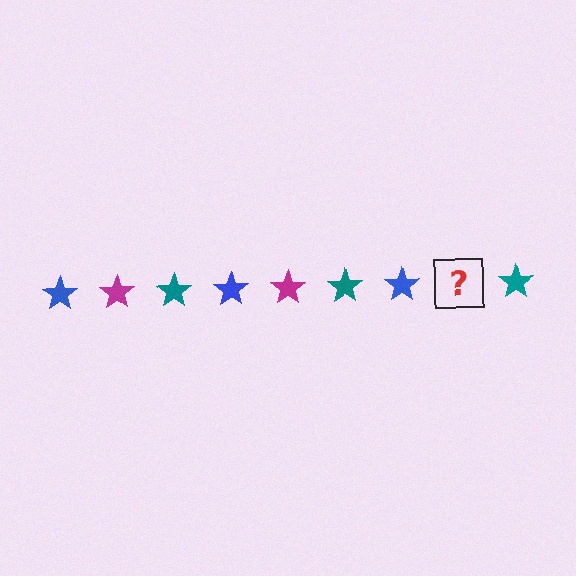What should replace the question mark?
The question mark should be replaced with a magenta star.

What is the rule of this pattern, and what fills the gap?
The rule is that the pattern cycles through blue, magenta, teal stars. The gap should be filled with a magenta star.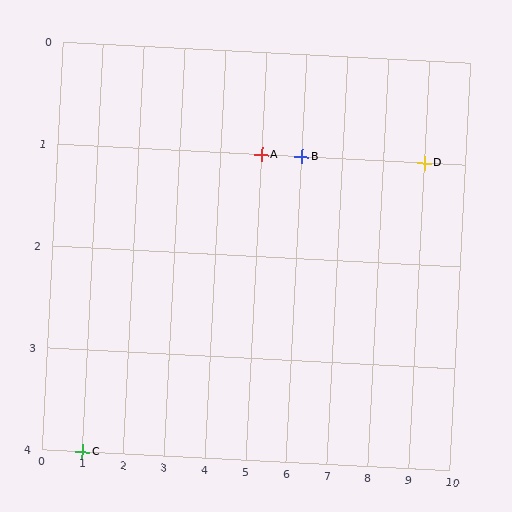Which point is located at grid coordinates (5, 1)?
Point A is at (5, 1).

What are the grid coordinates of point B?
Point B is at grid coordinates (6, 1).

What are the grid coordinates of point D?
Point D is at grid coordinates (9, 1).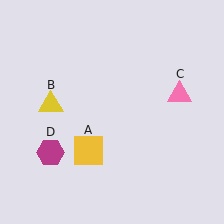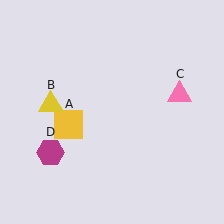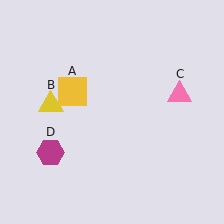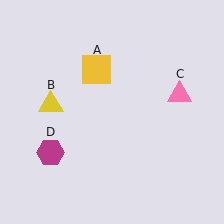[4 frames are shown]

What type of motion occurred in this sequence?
The yellow square (object A) rotated clockwise around the center of the scene.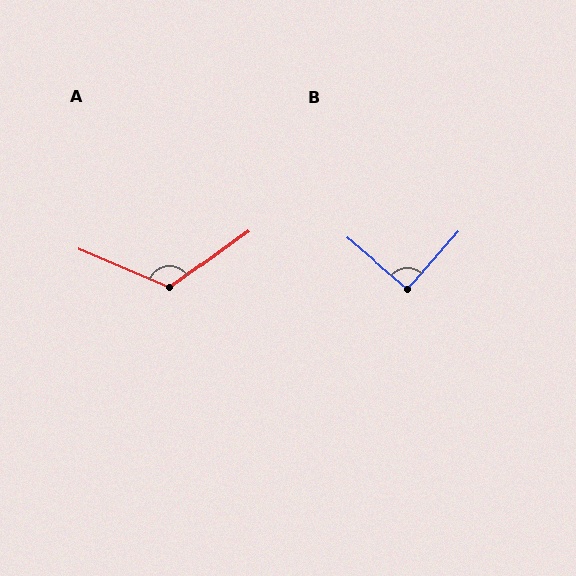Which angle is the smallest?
B, at approximately 91 degrees.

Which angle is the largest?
A, at approximately 122 degrees.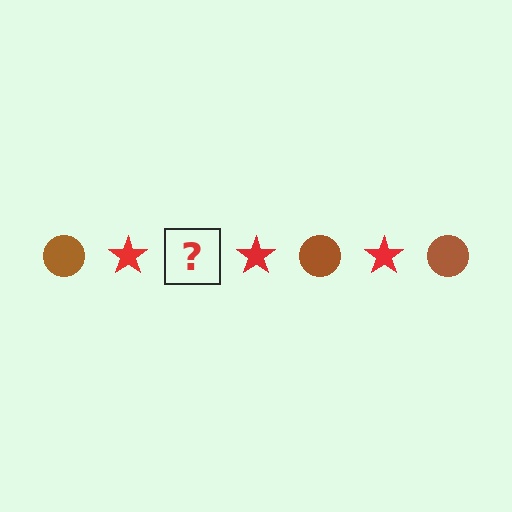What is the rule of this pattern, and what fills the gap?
The rule is that the pattern alternates between brown circle and red star. The gap should be filled with a brown circle.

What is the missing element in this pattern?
The missing element is a brown circle.